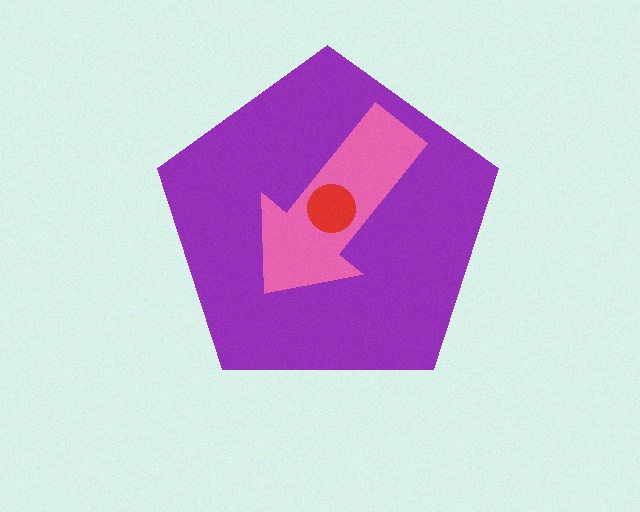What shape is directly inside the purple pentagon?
The pink arrow.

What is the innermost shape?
The red circle.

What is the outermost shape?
The purple pentagon.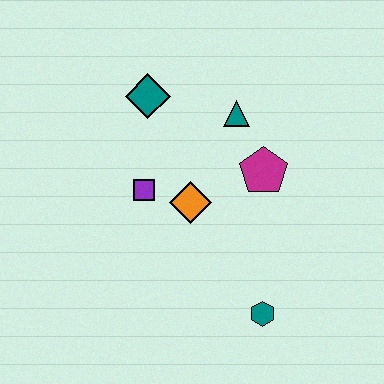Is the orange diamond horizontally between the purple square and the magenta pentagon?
Yes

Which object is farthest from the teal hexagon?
The teal diamond is farthest from the teal hexagon.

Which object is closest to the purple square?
The orange diamond is closest to the purple square.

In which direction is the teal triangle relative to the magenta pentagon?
The teal triangle is above the magenta pentagon.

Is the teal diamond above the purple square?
Yes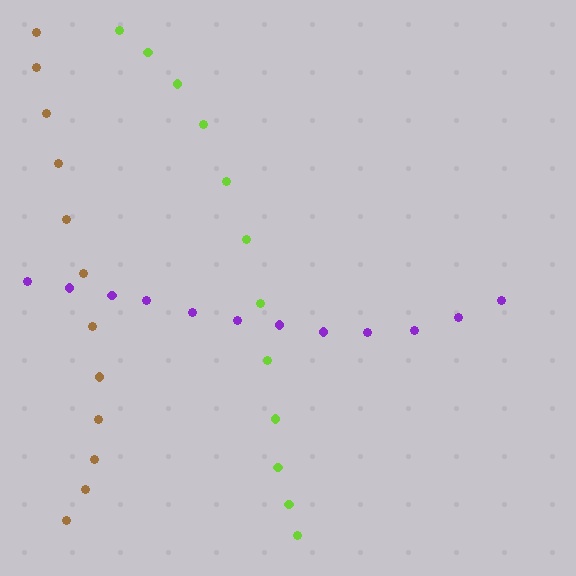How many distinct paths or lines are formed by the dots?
There are 3 distinct paths.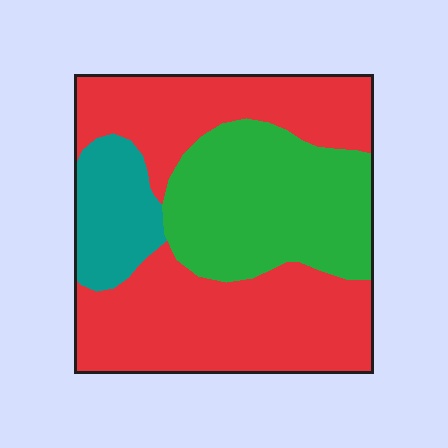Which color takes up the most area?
Red, at roughly 55%.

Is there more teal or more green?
Green.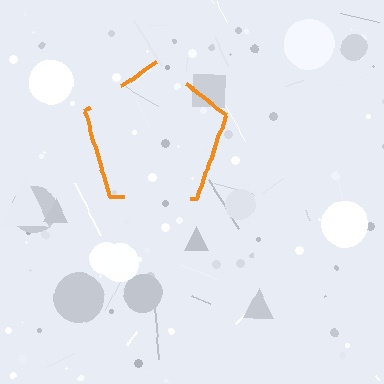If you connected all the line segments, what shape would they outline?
They would outline a pentagon.